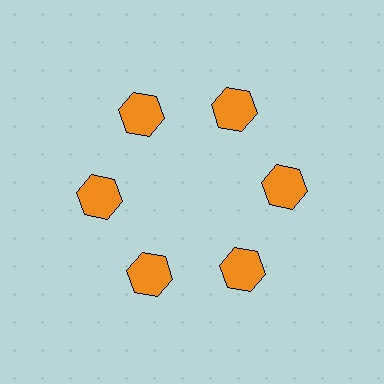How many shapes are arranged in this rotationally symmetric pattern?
There are 6 shapes, arranged in 6 groups of 1.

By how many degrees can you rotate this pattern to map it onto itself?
The pattern maps onto itself every 60 degrees of rotation.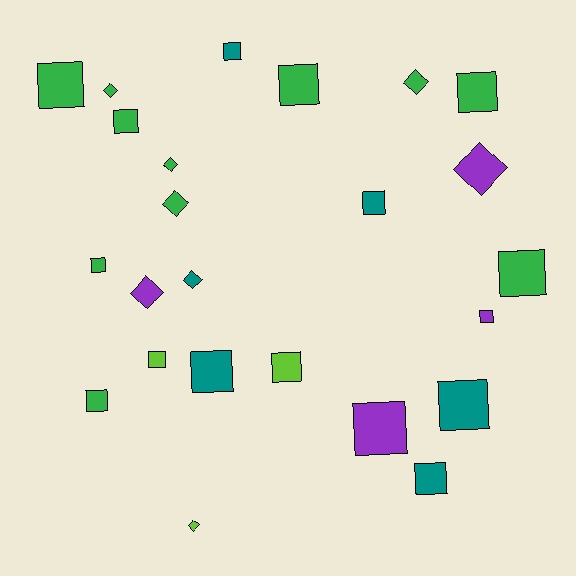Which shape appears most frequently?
Square, with 16 objects.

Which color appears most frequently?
Green, with 11 objects.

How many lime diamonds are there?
There is 1 lime diamond.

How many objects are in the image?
There are 24 objects.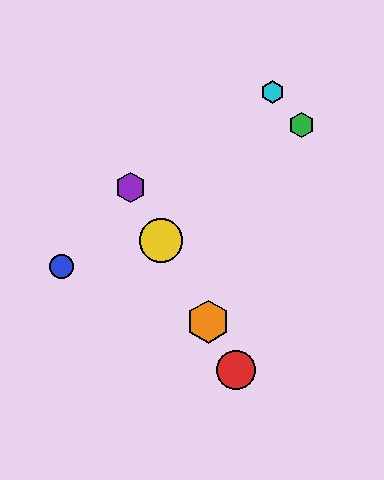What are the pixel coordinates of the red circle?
The red circle is at (236, 370).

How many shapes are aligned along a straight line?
4 shapes (the red circle, the yellow circle, the purple hexagon, the orange hexagon) are aligned along a straight line.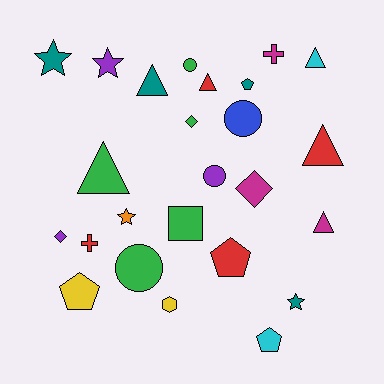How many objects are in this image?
There are 25 objects.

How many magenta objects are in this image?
There are 3 magenta objects.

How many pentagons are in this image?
There are 4 pentagons.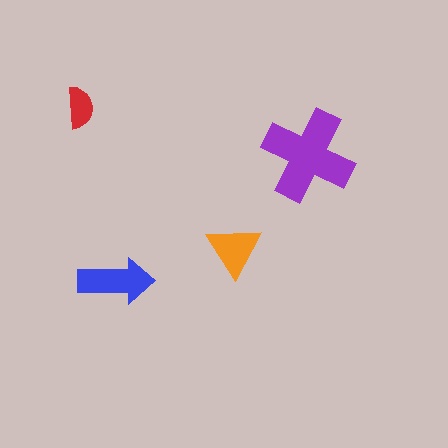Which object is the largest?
The purple cross.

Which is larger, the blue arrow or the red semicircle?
The blue arrow.